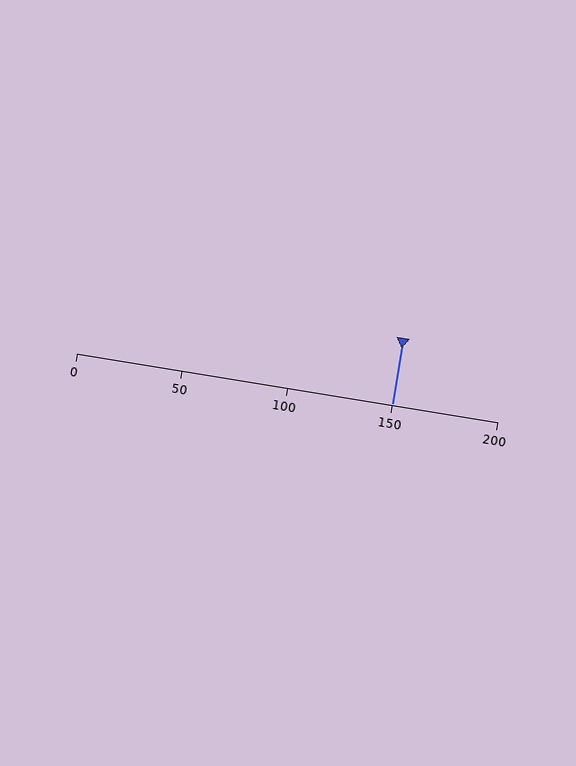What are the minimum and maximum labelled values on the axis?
The axis runs from 0 to 200.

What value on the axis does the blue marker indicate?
The marker indicates approximately 150.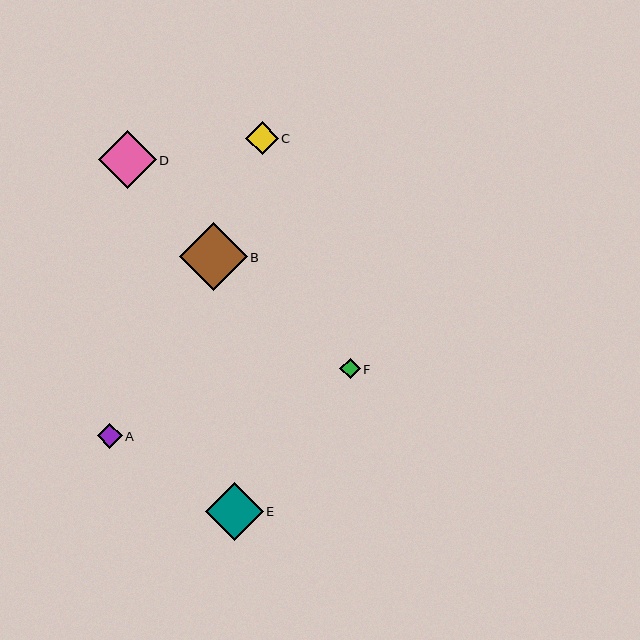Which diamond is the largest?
Diamond B is the largest with a size of approximately 68 pixels.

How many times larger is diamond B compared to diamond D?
Diamond B is approximately 1.2 times the size of diamond D.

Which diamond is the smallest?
Diamond F is the smallest with a size of approximately 20 pixels.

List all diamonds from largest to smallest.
From largest to smallest: B, E, D, C, A, F.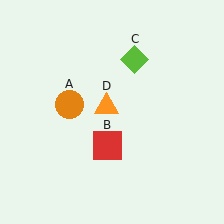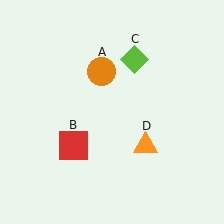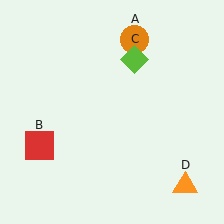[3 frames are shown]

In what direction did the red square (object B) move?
The red square (object B) moved left.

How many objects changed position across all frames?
3 objects changed position: orange circle (object A), red square (object B), orange triangle (object D).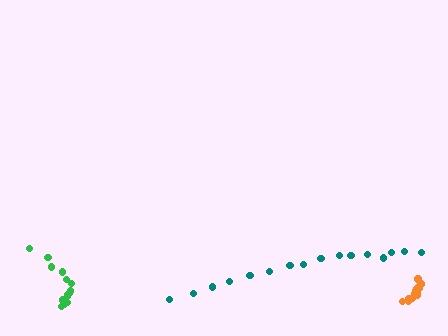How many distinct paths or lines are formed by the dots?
There are 3 distinct paths.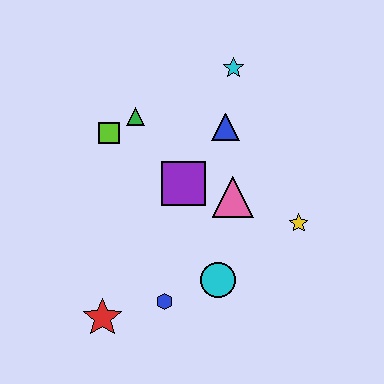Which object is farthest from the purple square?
The red star is farthest from the purple square.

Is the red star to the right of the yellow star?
No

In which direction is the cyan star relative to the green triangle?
The cyan star is to the right of the green triangle.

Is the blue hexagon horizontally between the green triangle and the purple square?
Yes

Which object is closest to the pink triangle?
The purple square is closest to the pink triangle.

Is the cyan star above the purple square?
Yes